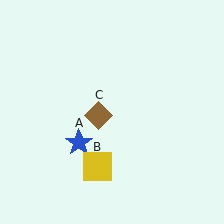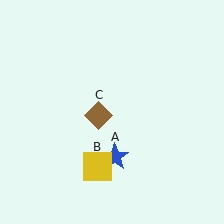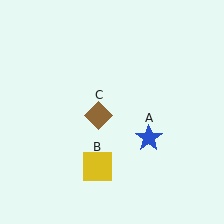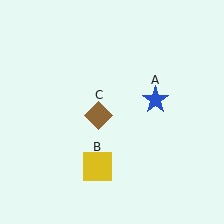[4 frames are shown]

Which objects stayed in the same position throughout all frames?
Yellow square (object B) and brown diamond (object C) remained stationary.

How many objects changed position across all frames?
1 object changed position: blue star (object A).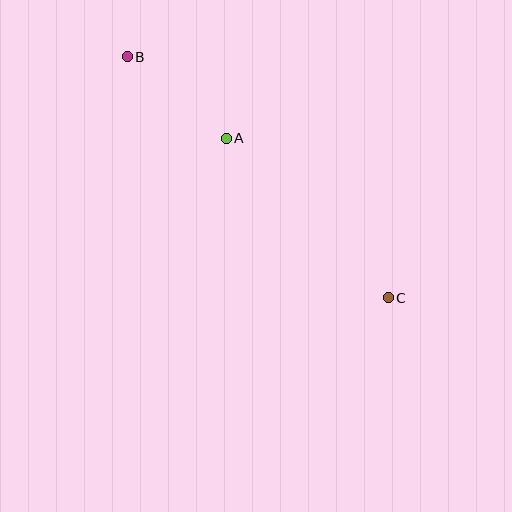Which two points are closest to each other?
Points A and B are closest to each other.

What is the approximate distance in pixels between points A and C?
The distance between A and C is approximately 228 pixels.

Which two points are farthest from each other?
Points B and C are farthest from each other.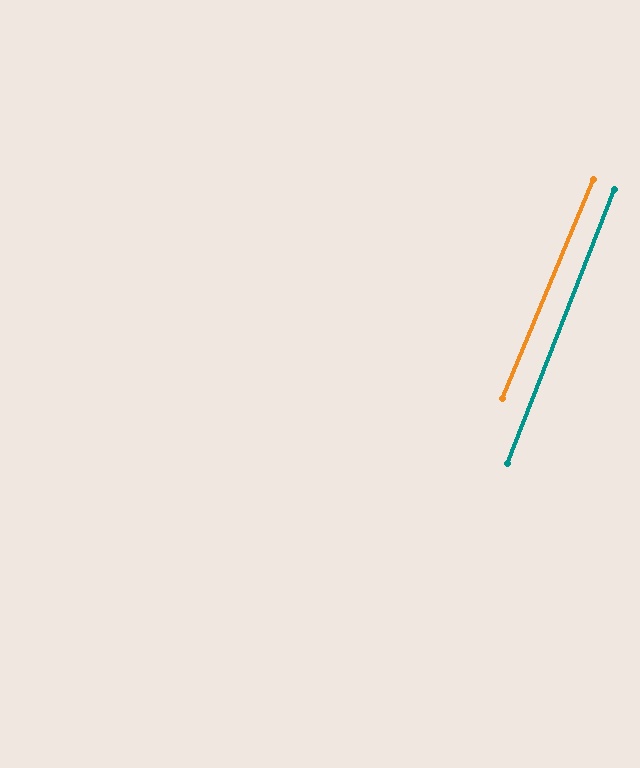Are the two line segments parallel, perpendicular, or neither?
Parallel — their directions differ by only 1.2°.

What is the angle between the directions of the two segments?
Approximately 1 degree.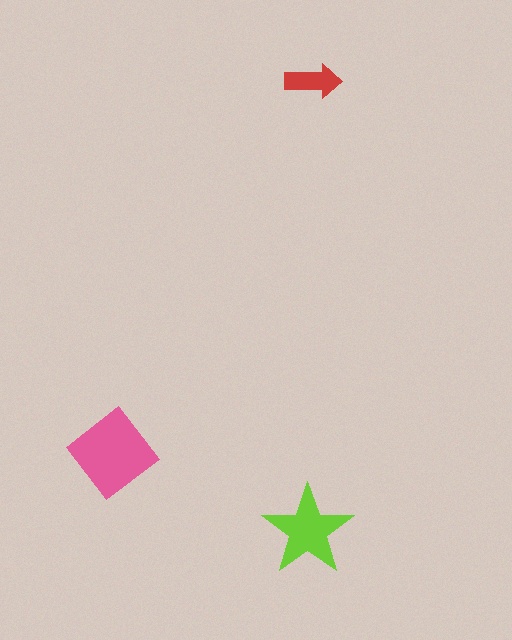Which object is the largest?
The pink diamond.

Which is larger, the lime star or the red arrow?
The lime star.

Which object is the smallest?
The red arrow.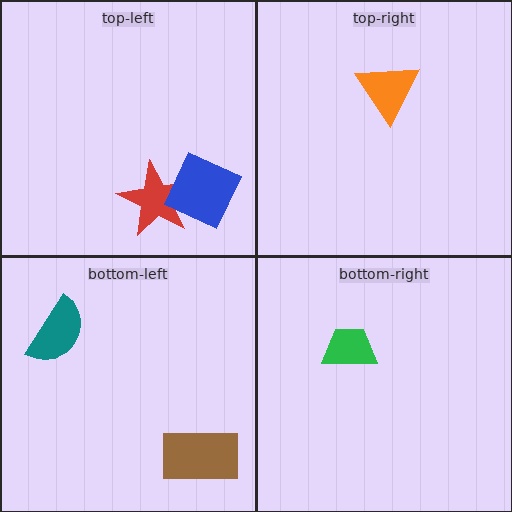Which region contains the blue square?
The top-left region.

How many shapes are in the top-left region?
2.